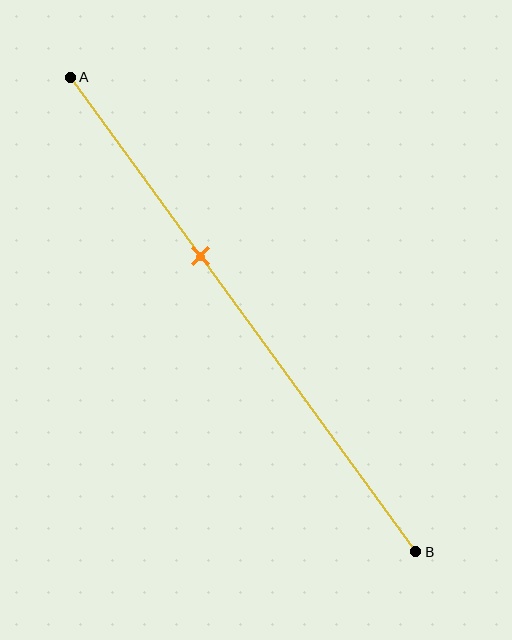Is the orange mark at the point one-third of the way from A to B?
No, the mark is at about 40% from A, not at the 33% one-third point.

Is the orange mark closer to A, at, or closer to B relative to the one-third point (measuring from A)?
The orange mark is closer to point B than the one-third point of segment AB.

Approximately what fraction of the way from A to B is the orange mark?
The orange mark is approximately 40% of the way from A to B.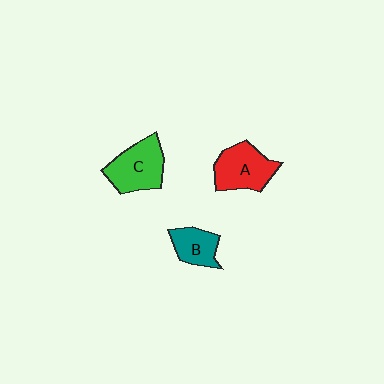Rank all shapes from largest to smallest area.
From largest to smallest: C (green), A (red), B (teal).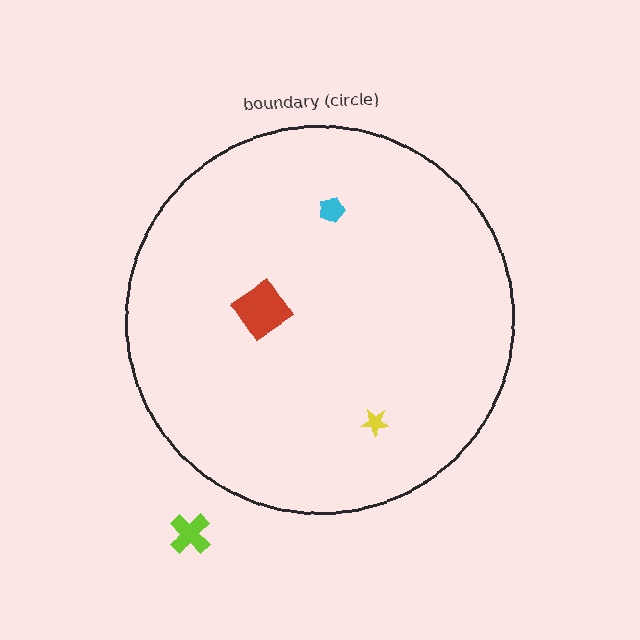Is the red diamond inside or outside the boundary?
Inside.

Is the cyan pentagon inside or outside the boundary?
Inside.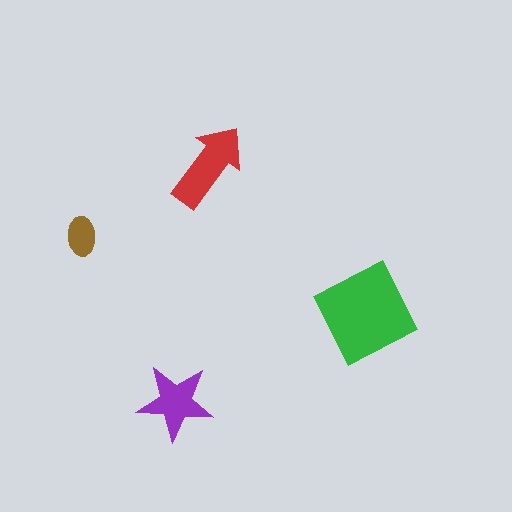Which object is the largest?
The green diamond.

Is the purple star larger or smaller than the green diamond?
Smaller.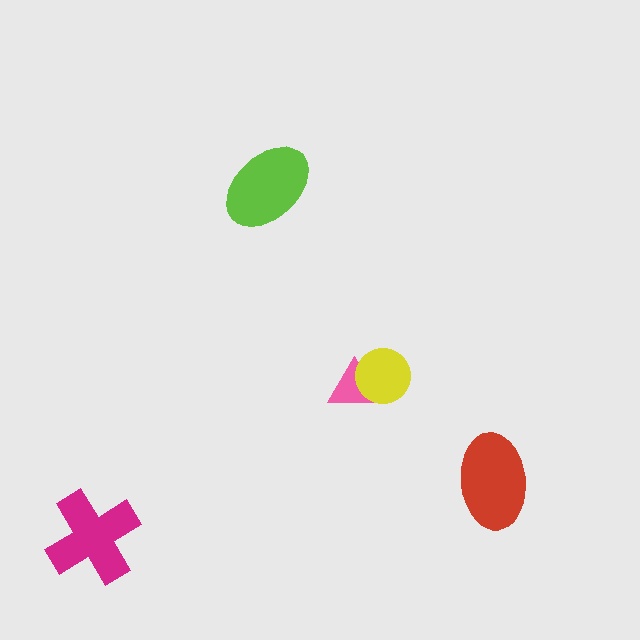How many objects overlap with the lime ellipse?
0 objects overlap with the lime ellipse.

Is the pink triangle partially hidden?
Yes, it is partially covered by another shape.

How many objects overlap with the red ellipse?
0 objects overlap with the red ellipse.